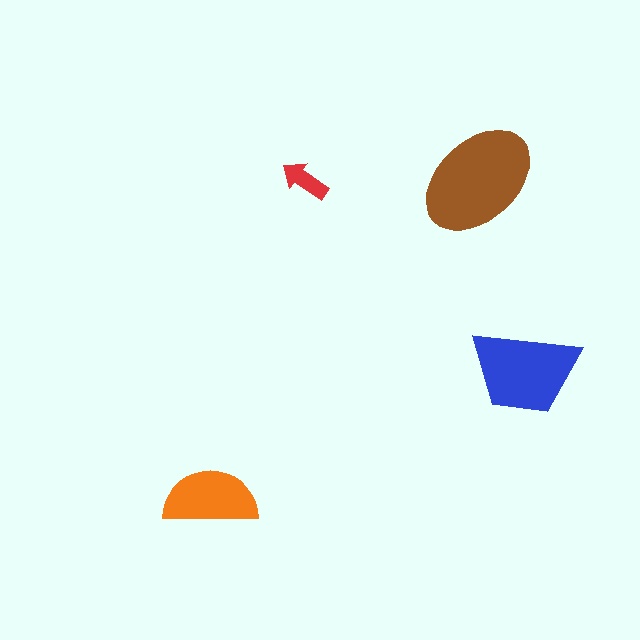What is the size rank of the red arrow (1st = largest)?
4th.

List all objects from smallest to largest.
The red arrow, the orange semicircle, the blue trapezoid, the brown ellipse.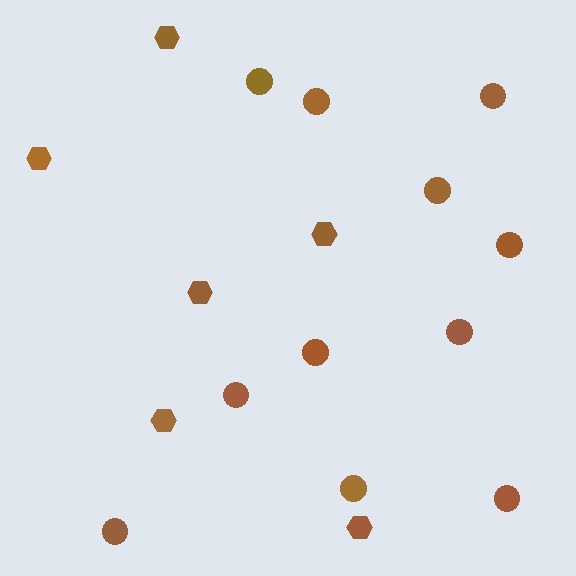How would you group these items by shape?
There are 2 groups: one group of circles (11) and one group of hexagons (6).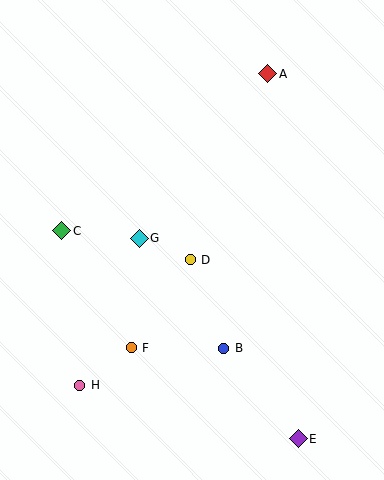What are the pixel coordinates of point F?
Point F is at (131, 348).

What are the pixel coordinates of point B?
Point B is at (224, 348).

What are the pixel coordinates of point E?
Point E is at (298, 439).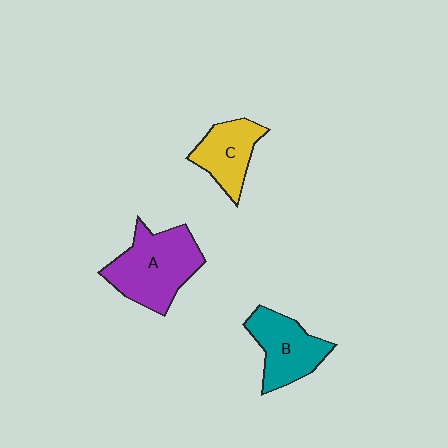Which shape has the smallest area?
Shape C (yellow).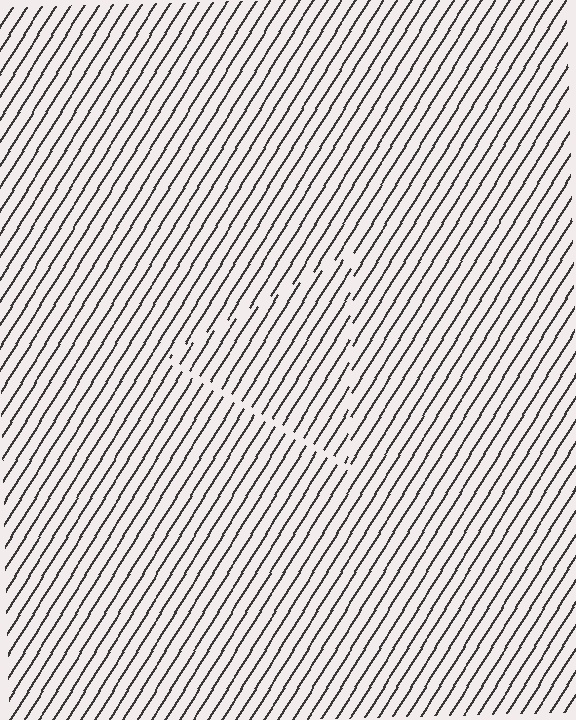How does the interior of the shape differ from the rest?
The interior of the shape contains the same grating, shifted by half a period — the contour is defined by the phase discontinuity where line-ends from the inner and outer gratings abut.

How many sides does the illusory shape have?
3 sides — the line-ends trace a triangle.